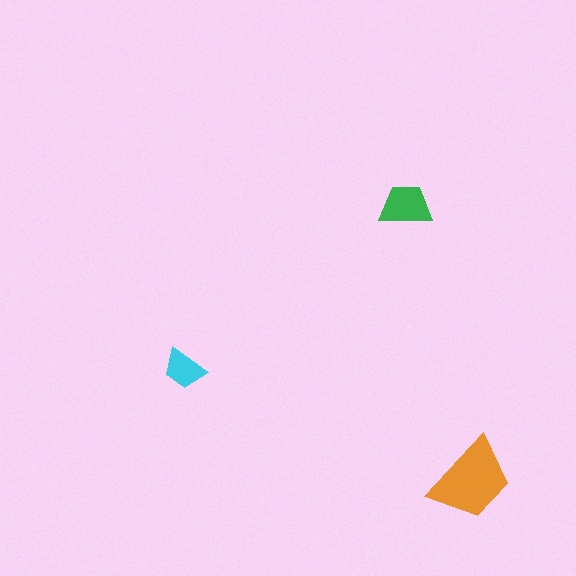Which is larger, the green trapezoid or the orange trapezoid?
The orange one.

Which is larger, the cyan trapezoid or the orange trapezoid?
The orange one.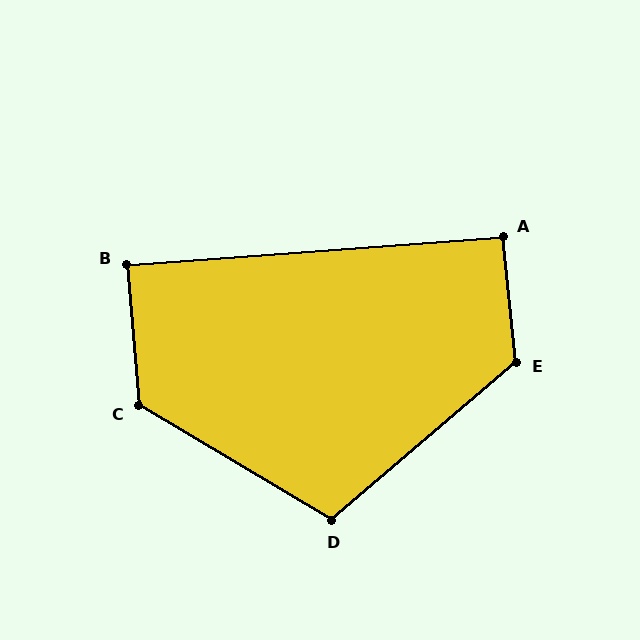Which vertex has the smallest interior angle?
B, at approximately 90 degrees.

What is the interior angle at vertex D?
Approximately 109 degrees (obtuse).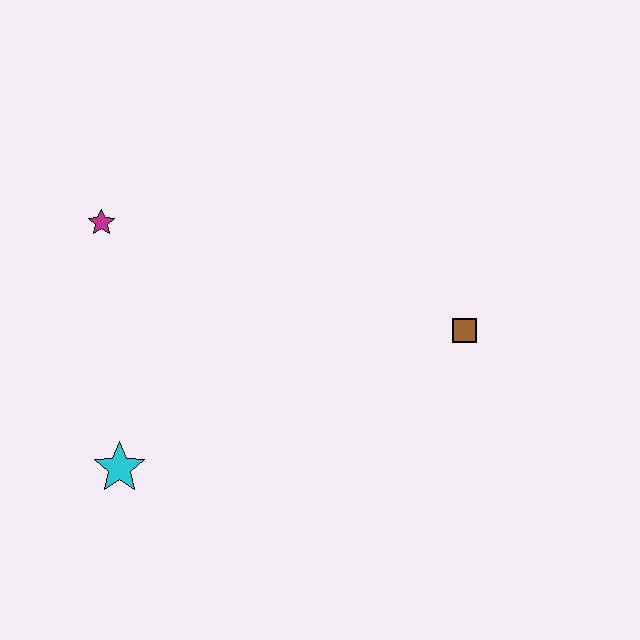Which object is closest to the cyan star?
The magenta star is closest to the cyan star.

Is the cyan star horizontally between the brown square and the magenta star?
Yes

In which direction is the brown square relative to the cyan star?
The brown square is to the right of the cyan star.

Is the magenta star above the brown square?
Yes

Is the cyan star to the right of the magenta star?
Yes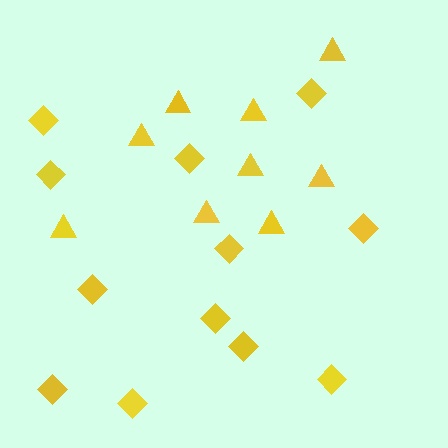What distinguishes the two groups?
There are 2 groups: one group of diamonds (12) and one group of triangles (9).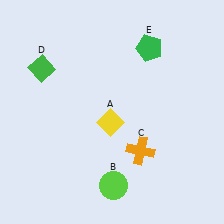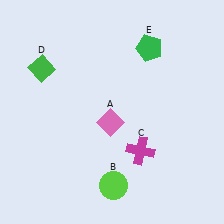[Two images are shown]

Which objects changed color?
A changed from yellow to pink. C changed from orange to magenta.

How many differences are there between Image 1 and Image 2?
There are 2 differences between the two images.